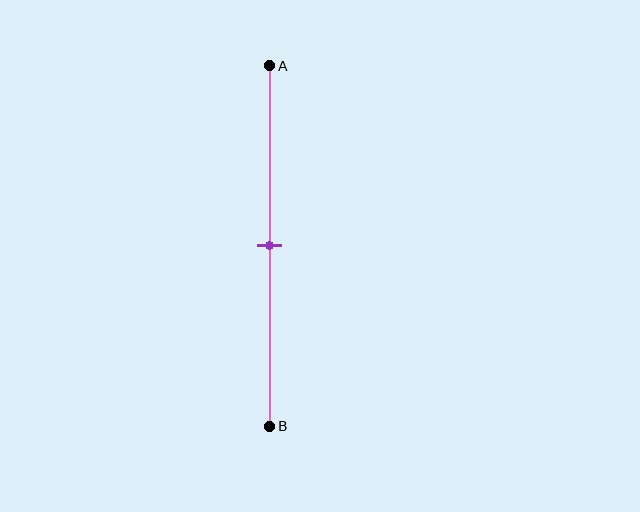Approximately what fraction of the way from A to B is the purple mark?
The purple mark is approximately 50% of the way from A to B.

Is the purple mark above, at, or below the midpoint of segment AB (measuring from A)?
The purple mark is approximately at the midpoint of segment AB.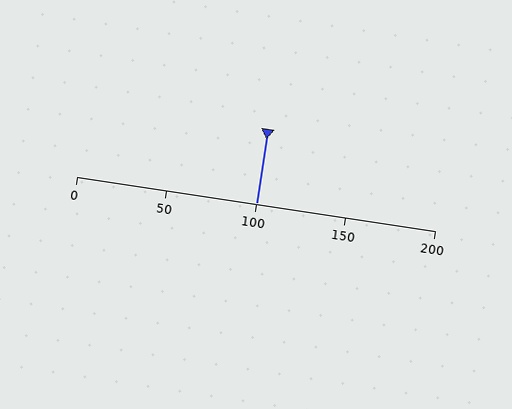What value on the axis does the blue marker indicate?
The marker indicates approximately 100.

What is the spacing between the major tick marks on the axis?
The major ticks are spaced 50 apart.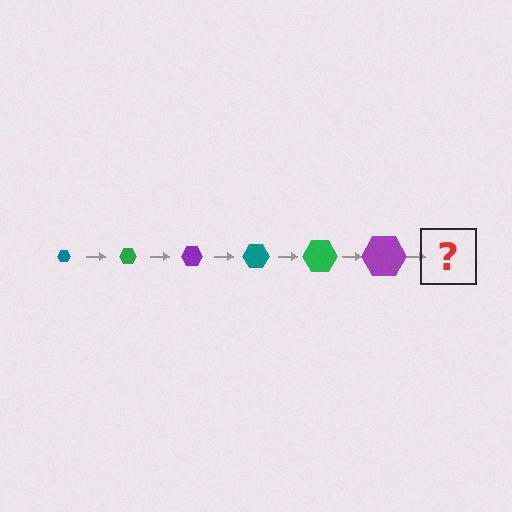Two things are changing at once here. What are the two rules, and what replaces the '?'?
The two rules are that the hexagon grows larger each step and the color cycles through teal, green, and purple. The '?' should be a teal hexagon, larger than the previous one.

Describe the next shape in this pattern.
It should be a teal hexagon, larger than the previous one.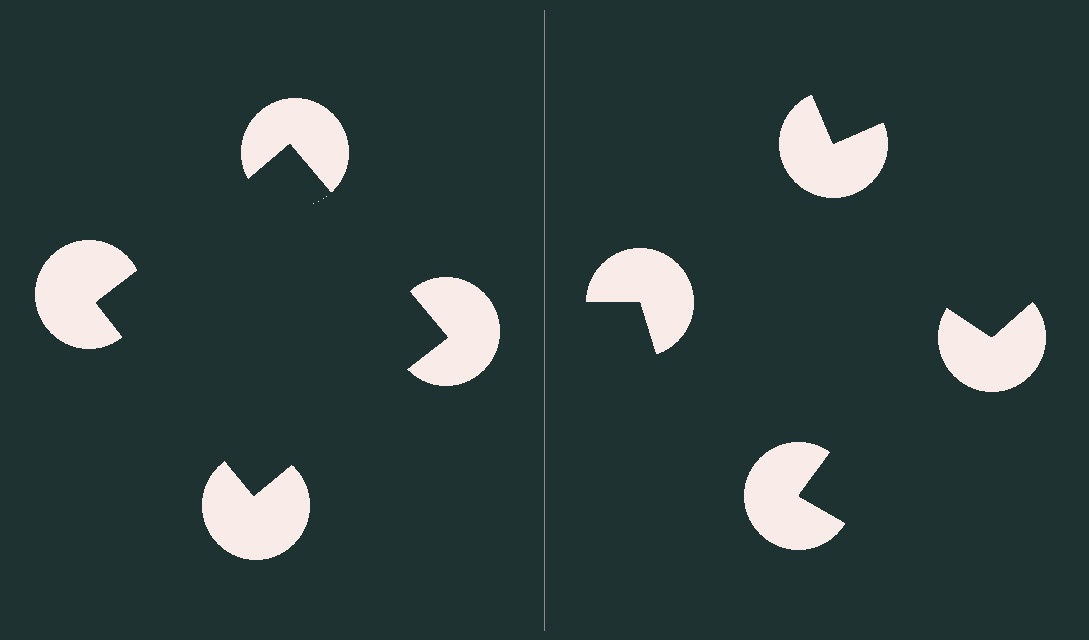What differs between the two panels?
The pac-man discs are positioned identically on both sides; only the wedge orientations differ. On the left they align to a square; on the right they are misaligned.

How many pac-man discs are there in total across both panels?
8 — 4 on each side.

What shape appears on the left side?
An illusory square.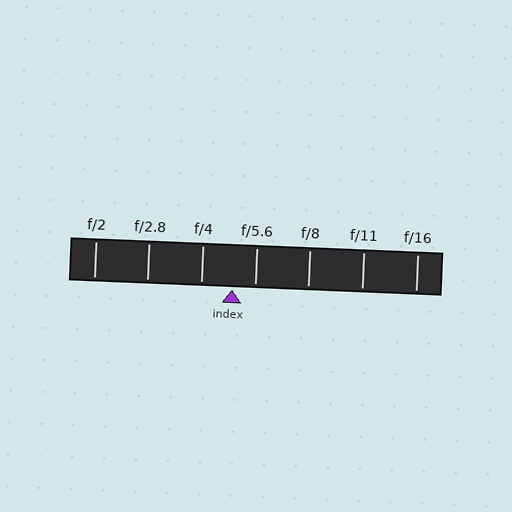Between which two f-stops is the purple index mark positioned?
The index mark is between f/4 and f/5.6.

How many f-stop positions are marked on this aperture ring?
There are 7 f-stop positions marked.